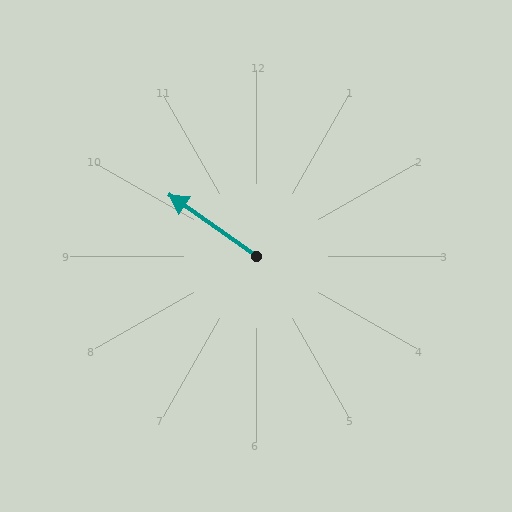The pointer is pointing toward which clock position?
Roughly 10 o'clock.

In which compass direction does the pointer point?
Northwest.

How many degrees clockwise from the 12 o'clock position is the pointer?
Approximately 305 degrees.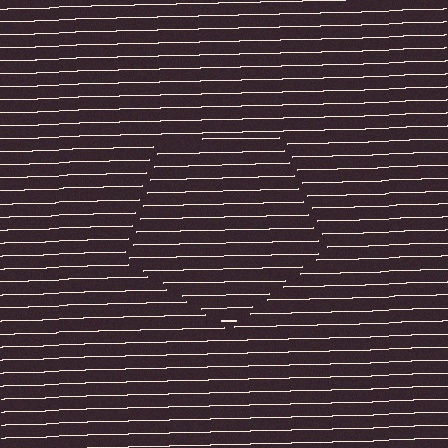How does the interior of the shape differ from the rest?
The interior of the shape contains the same grating, shifted by half a period — the contour is defined by the phase discontinuity where line-ends from the inner and outer gratings abut.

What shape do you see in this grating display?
An illusory pentagon. The interior of the shape contains the same grating, shifted by half a period — the contour is defined by the phase discontinuity where line-ends from the inner and outer gratings abut.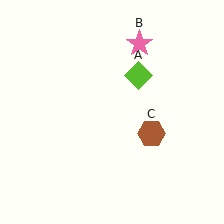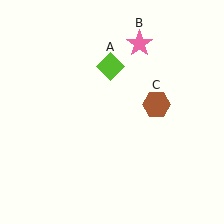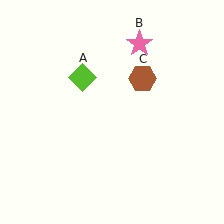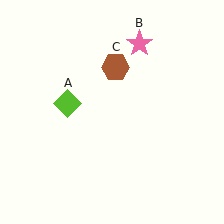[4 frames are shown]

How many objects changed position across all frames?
2 objects changed position: lime diamond (object A), brown hexagon (object C).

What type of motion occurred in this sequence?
The lime diamond (object A), brown hexagon (object C) rotated counterclockwise around the center of the scene.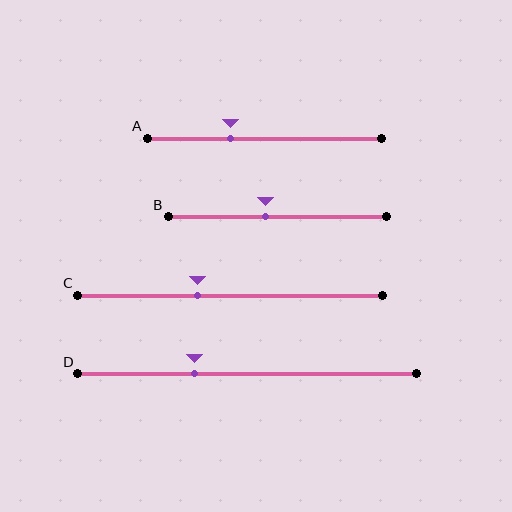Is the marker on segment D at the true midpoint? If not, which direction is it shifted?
No, the marker on segment D is shifted to the left by about 15% of the segment length.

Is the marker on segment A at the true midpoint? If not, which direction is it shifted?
No, the marker on segment A is shifted to the left by about 14% of the segment length.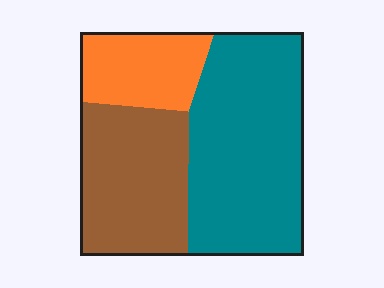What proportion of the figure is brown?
Brown takes up about one third (1/3) of the figure.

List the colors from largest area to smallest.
From largest to smallest: teal, brown, orange.